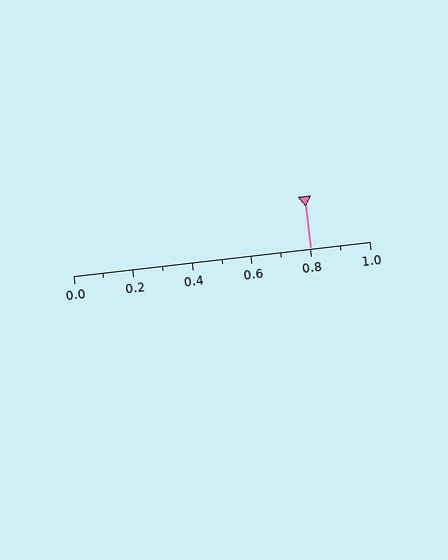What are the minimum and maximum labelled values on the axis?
The axis runs from 0.0 to 1.0.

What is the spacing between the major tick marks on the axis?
The major ticks are spaced 0.2 apart.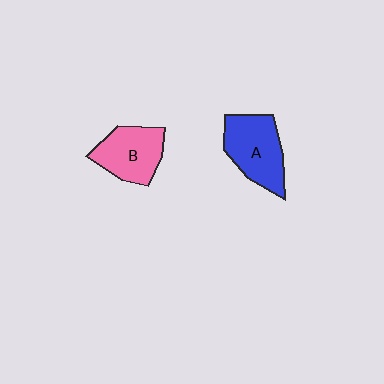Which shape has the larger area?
Shape A (blue).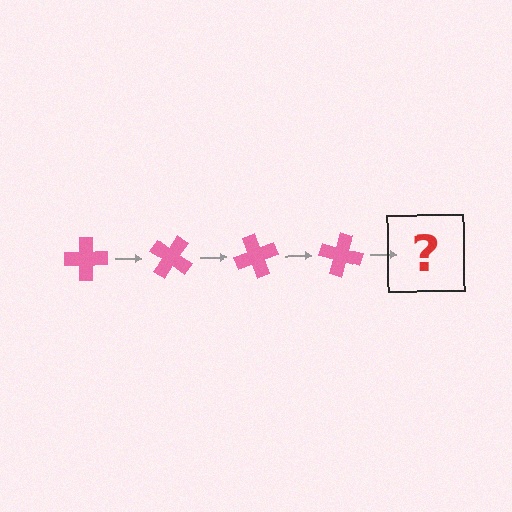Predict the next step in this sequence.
The next step is a pink cross rotated 140 degrees.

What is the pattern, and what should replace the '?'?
The pattern is that the cross rotates 35 degrees each step. The '?' should be a pink cross rotated 140 degrees.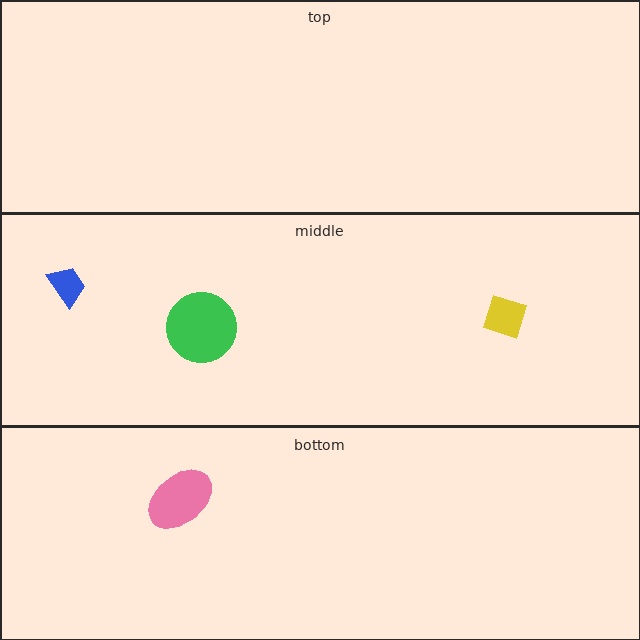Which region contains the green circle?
The middle region.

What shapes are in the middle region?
The blue trapezoid, the yellow diamond, the green circle.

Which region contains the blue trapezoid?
The middle region.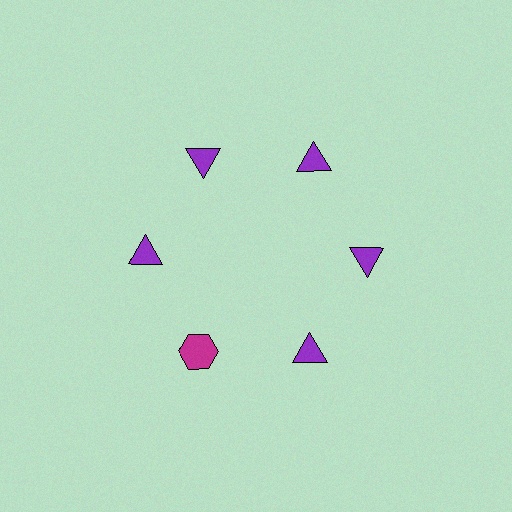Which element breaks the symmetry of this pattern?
The magenta hexagon at roughly the 7 o'clock position breaks the symmetry. All other shapes are purple triangles.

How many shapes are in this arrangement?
There are 6 shapes arranged in a ring pattern.